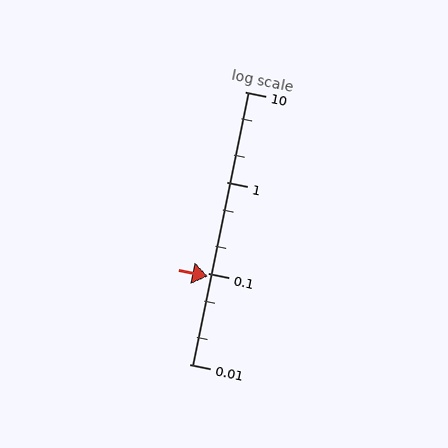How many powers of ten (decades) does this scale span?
The scale spans 3 decades, from 0.01 to 10.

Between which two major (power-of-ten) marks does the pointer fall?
The pointer is between 0.01 and 0.1.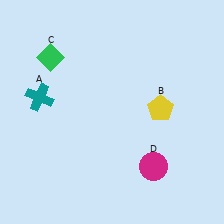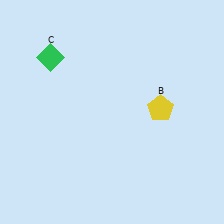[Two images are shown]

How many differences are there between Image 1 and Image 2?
There are 2 differences between the two images.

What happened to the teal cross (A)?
The teal cross (A) was removed in Image 2. It was in the top-left area of Image 1.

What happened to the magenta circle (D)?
The magenta circle (D) was removed in Image 2. It was in the bottom-right area of Image 1.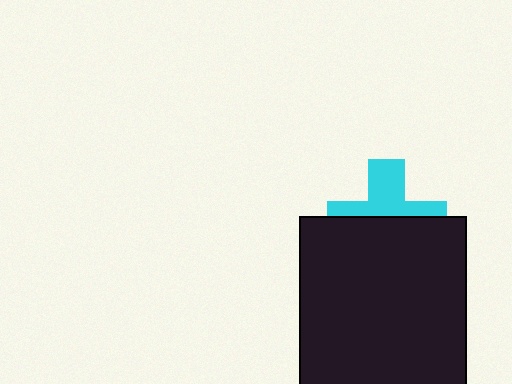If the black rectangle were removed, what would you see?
You would see the complete cyan cross.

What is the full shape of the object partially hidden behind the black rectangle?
The partially hidden object is a cyan cross.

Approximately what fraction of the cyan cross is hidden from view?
Roughly 56% of the cyan cross is hidden behind the black rectangle.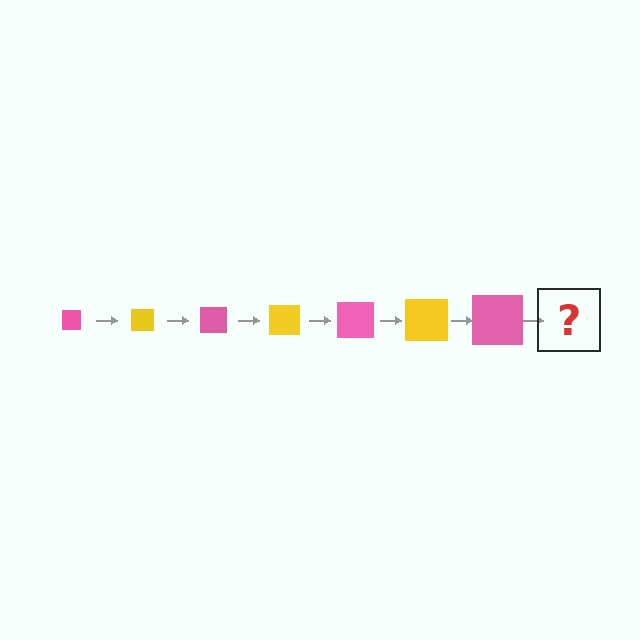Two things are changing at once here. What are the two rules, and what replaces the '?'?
The two rules are that the square grows larger each step and the color cycles through pink and yellow. The '?' should be a yellow square, larger than the previous one.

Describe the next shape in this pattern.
It should be a yellow square, larger than the previous one.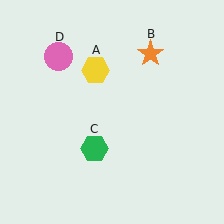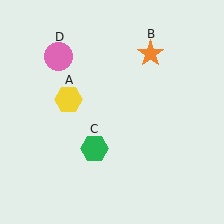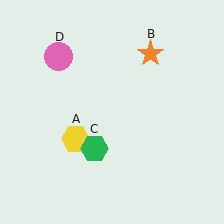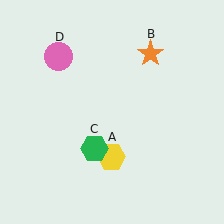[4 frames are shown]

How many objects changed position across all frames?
1 object changed position: yellow hexagon (object A).